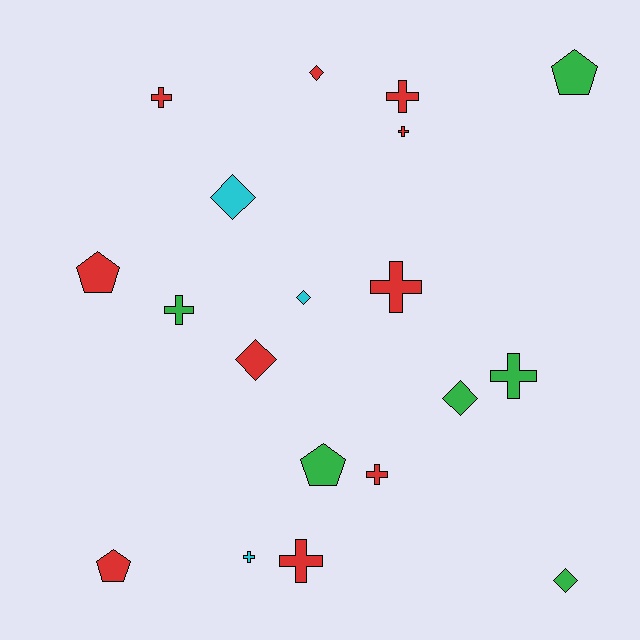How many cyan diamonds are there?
There are 2 cyan diamonds.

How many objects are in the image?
There are 19 objects.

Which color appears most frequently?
Red, with 10 objects.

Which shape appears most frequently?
Cross, with 9 objects.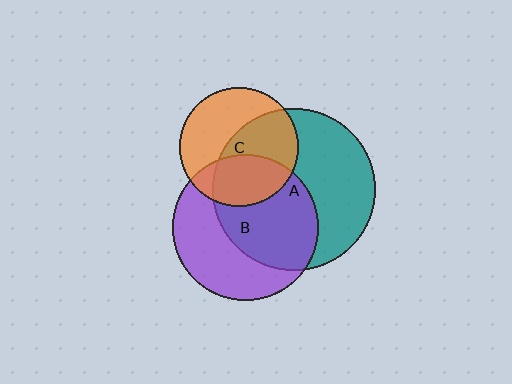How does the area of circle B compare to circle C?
Approximately 1.5 times.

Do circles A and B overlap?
Yes.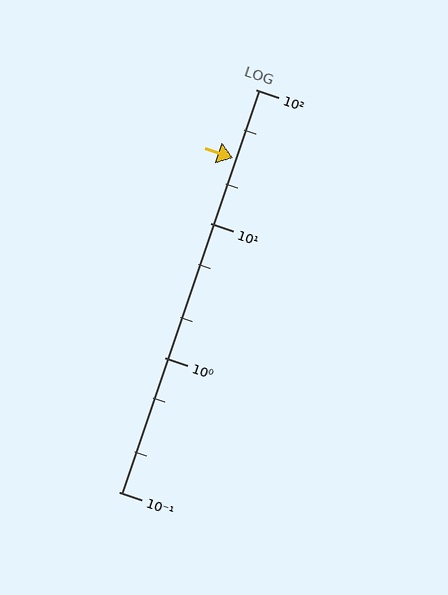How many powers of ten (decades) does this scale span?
The scale spans 3 decades, from 0.1 to 100.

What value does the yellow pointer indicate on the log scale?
The pointer indicates approximately 31.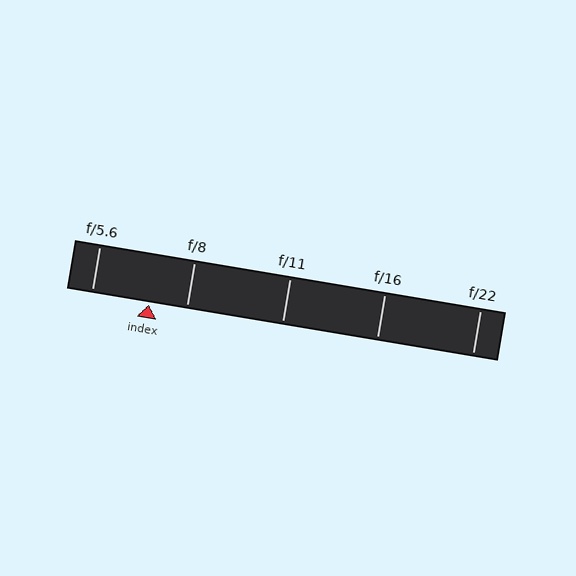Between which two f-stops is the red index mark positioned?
The index mark is between f/5.6 and f/8.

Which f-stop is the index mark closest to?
The index mark is closest to f/8.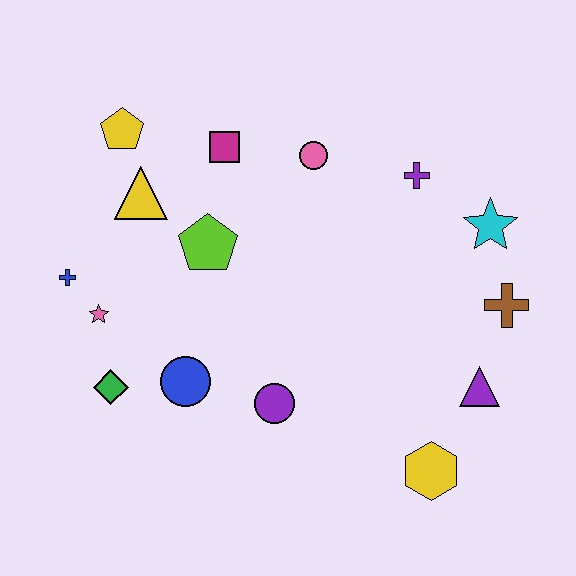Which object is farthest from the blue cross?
The brown cross is farthest from the blue cross.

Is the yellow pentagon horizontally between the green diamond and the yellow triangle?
Yes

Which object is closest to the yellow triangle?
The yellow pentagon is closest to the yellow triangle.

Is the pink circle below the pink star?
No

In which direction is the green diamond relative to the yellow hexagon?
The green diamond is to the left of the yellow hexagon.